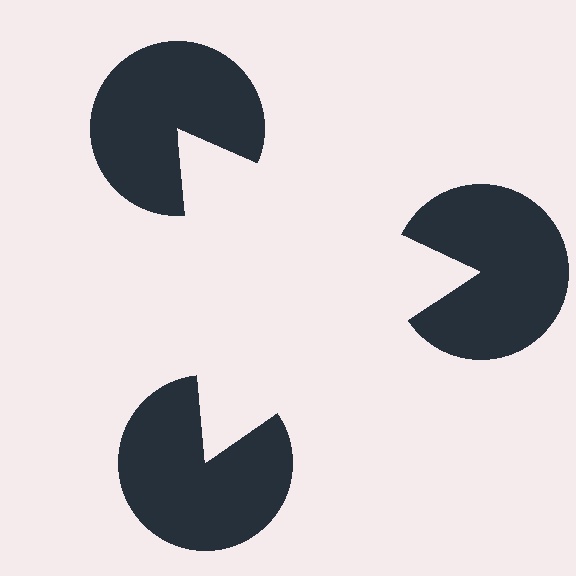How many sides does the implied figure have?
3 sides.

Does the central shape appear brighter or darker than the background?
It typically appears slightly brighter than the background, even though no actual brightness change is drawn.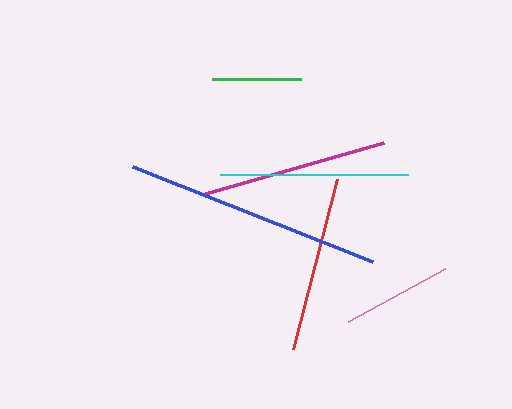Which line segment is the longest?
The blue line is the longest at approximately 258 pixels.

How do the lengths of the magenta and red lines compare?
The magenta and red lines are approximately the same length.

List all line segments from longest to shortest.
From longest to shortest: blue, cyan, magenta, red, pink, green.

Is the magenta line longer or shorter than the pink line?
The magenta line is longer than the pink line.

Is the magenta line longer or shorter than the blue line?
The blue line is longer than the magenta line.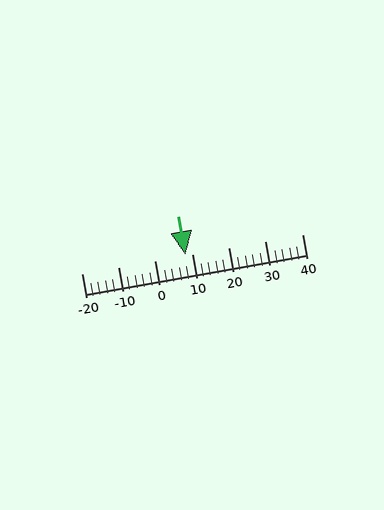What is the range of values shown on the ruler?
The ruler shows values from -20 to 40.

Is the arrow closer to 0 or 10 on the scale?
The arrow is closer to 10.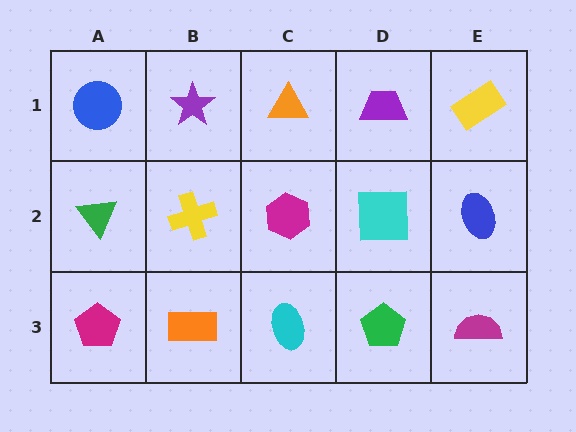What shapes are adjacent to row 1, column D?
A cyan square (row 2, column D), an orange triangle (row 1, column C), a yellow rectangle (row 1, column E).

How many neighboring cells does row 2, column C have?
4.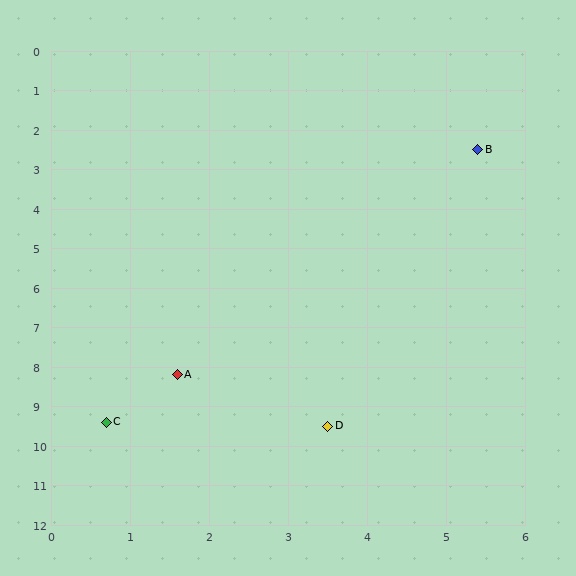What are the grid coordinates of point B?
Point B is at approximately (5.4, 2.5).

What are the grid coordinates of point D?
Point D is at approximately (3.5, 9.5).